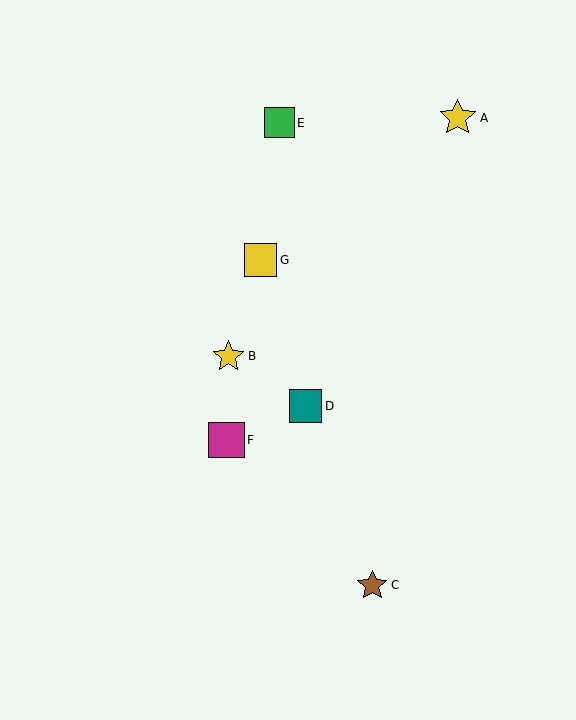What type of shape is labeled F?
Shape F is a magenta square.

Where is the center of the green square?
The center of the green square is at (280, 123).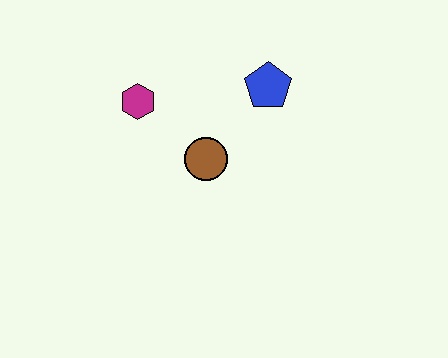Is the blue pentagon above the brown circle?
Yes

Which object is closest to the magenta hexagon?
The brown circle is closest to the magenta hexagon.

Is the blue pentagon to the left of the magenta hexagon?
No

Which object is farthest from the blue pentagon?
The magenta hexagon is farthest from the blue pentagon.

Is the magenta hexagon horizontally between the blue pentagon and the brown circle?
No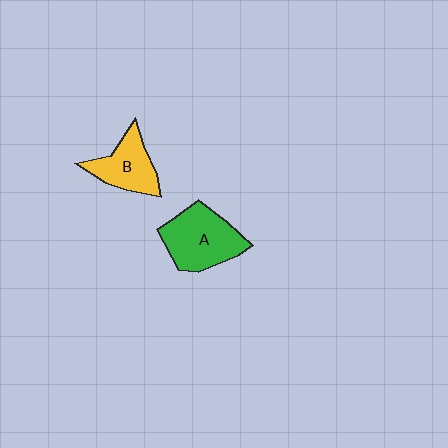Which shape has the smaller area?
Shape B (yellow).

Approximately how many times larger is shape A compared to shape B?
Approximately 1.4 times.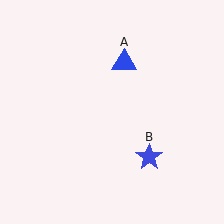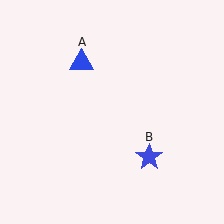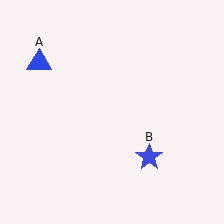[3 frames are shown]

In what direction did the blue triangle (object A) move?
The blue triangle (object A) moved left.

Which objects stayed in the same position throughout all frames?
Blue star (object B) remained stationary.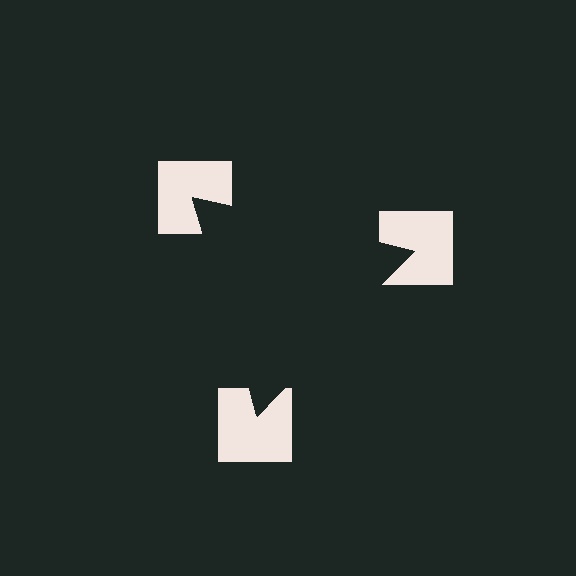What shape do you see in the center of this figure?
An illusory triangle — its edges are inferred from the aligned wedge cuts in the notched squares, not physically drawn.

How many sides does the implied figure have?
3 sides.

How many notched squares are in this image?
There are 3 — one at each vertex of the illusory triangle.